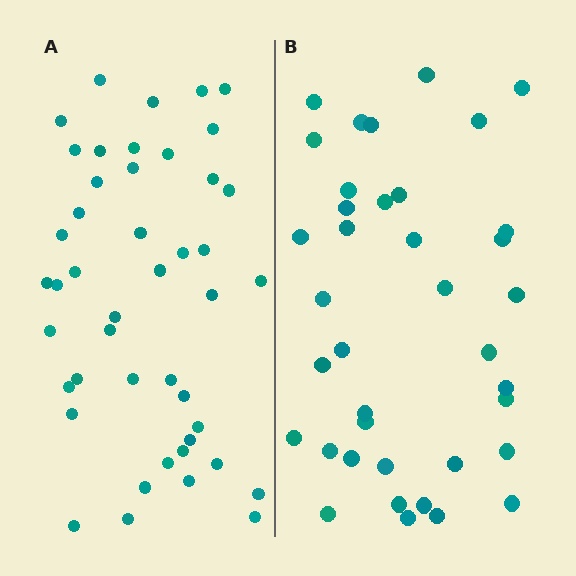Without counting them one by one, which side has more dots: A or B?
Region A (the left region) has more dots.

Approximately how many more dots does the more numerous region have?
Region A has roughly 8 or so more dots than region B.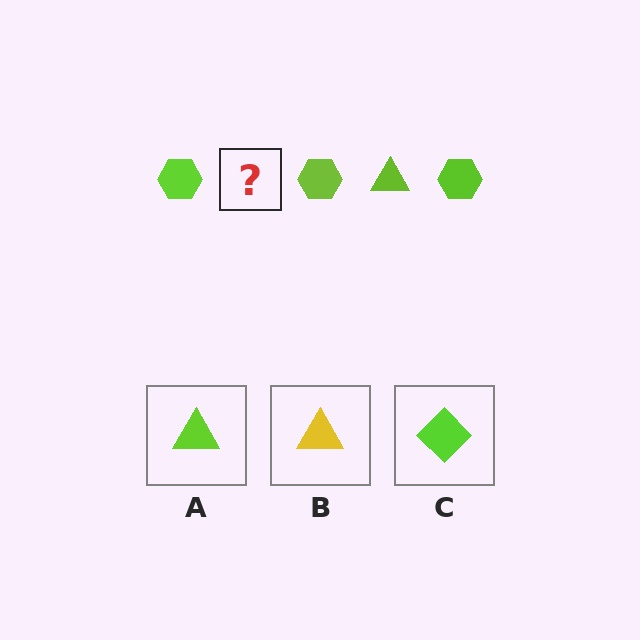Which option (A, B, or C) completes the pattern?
A.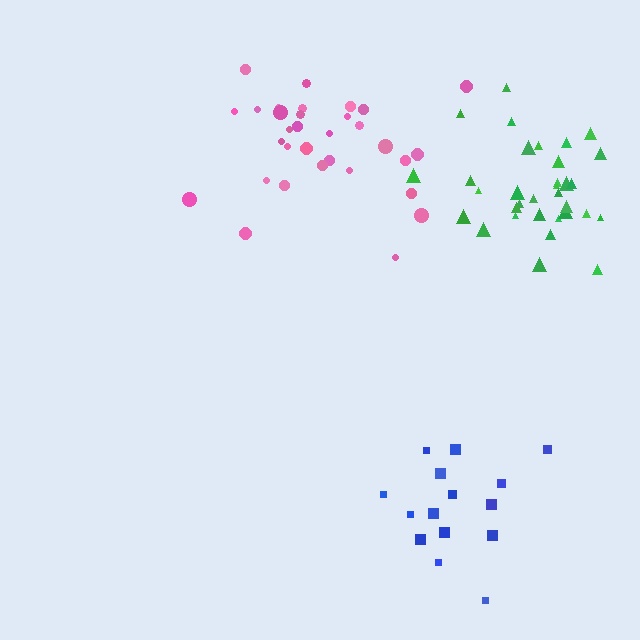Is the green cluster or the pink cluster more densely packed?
Pink.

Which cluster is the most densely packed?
Pink.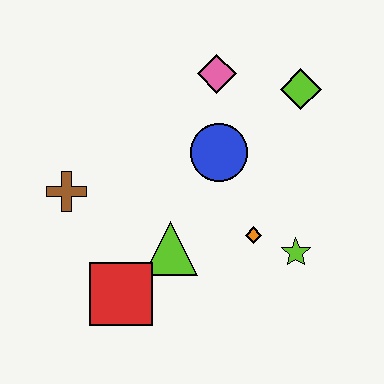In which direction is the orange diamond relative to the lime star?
The orange diamond is to the left of the lime star.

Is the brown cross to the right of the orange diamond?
No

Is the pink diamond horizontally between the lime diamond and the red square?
Yes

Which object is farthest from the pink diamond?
The red square is farthest from the pink diamond.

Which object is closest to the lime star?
The orange diamond is closest to the lime star.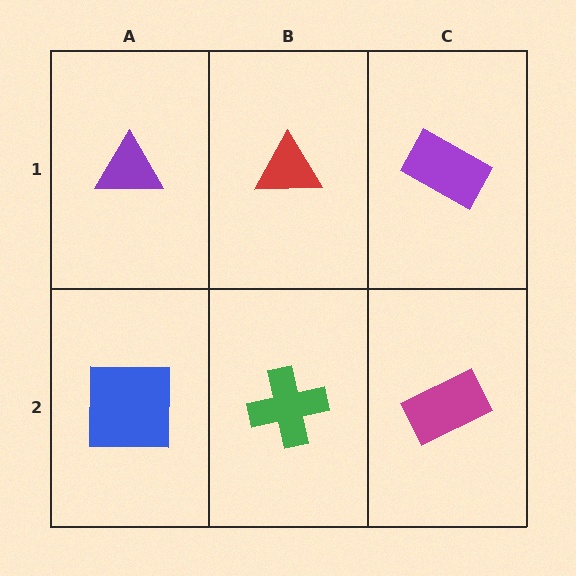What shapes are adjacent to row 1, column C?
A magenta rectangle (row 2, column C), a red triangle (row 1, column B).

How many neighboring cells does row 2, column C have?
2.